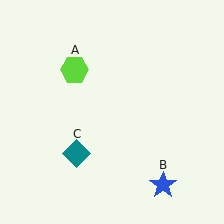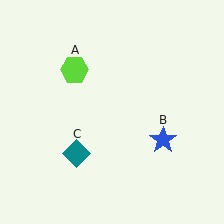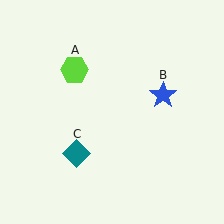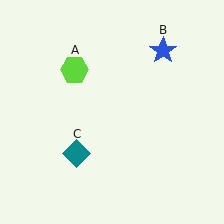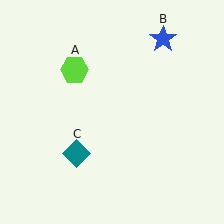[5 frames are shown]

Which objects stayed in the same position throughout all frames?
Lime hexagon (object A) and teal diamond (object C) remained stationary.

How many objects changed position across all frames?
1 object changed position: blue star (object B).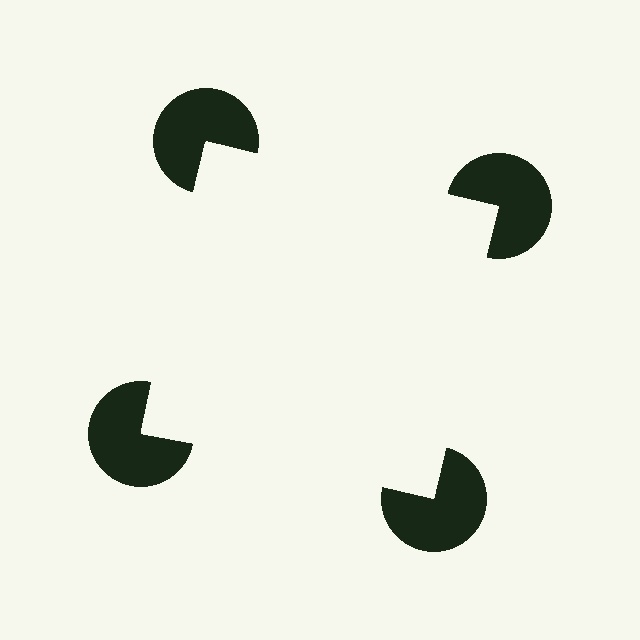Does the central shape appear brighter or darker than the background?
It typically appears slightly brighter than the background, even though no actual brightness change is drawn.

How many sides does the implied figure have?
4 sides.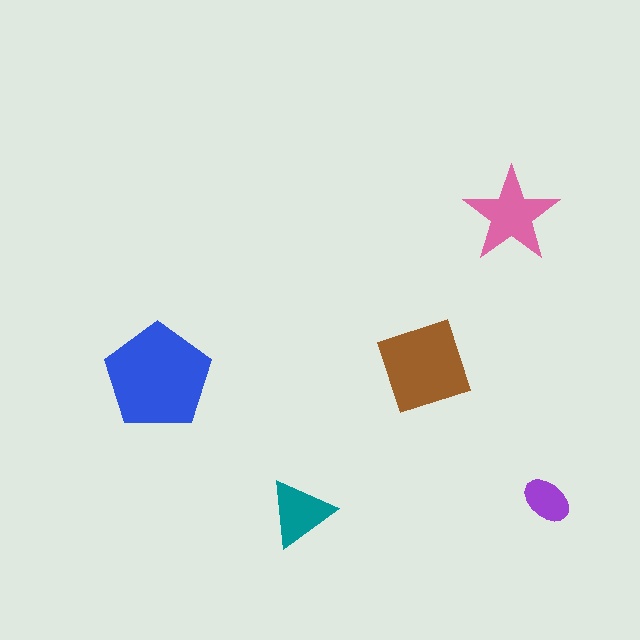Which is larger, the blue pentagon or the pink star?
The blue pentagon.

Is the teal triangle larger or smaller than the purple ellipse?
Larger.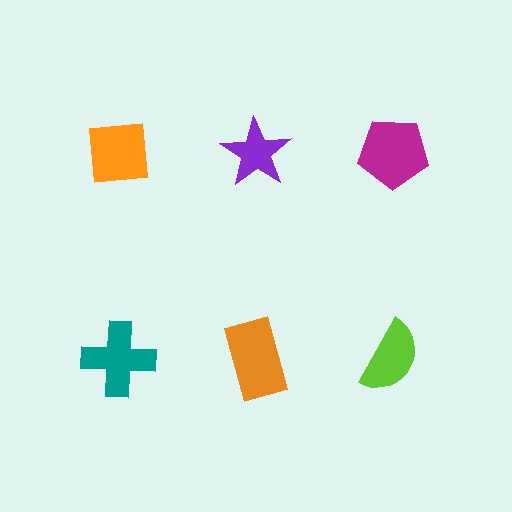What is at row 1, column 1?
An orange square.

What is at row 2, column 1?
A teal cross.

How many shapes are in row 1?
3 shapes.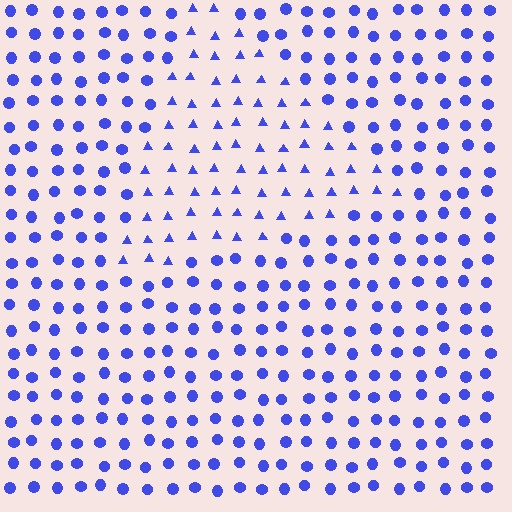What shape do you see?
I see a triangle.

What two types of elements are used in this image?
The image uses triangles inside the triangle region and circles outside it.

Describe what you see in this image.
The image is filled with small blue elements arranged in a uniform grid. A triangle-shaped region contains triangles, while the surrounding area contains circles. The boundary is defined purely by the change in element shape.